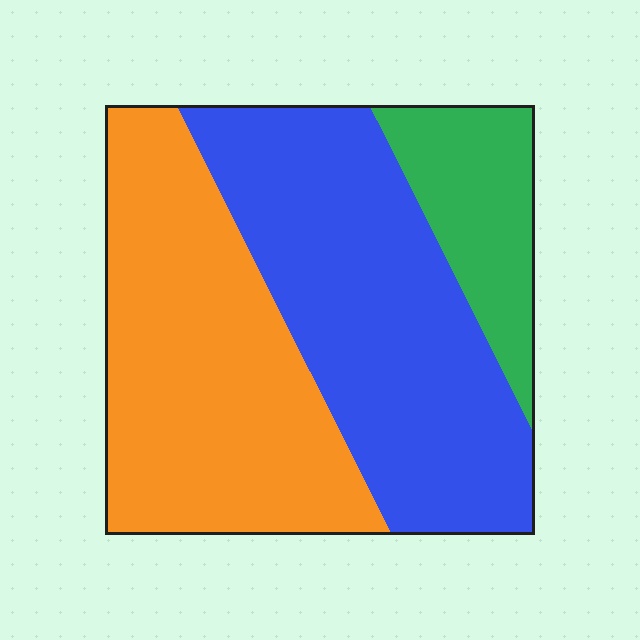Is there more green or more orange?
Orange.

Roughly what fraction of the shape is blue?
Blue covers roughly 45% of the shape.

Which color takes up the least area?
Green, at roughly 15%.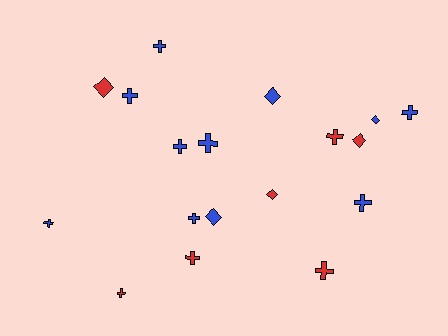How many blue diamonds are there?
There are 3 blue diamonds.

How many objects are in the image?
There are 18 objects.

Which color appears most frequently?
Blue, with 11 objects.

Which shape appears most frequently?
Cross, with 12 objects.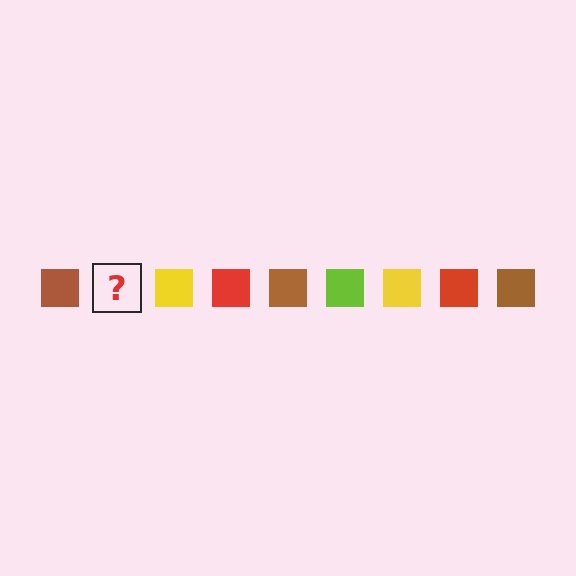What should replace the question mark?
The question mark should be replaced with a lime square.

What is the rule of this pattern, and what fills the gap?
The rule is that the pattern cycles through brown, lime, yellow, red squares. The gap should be filled with a lime square.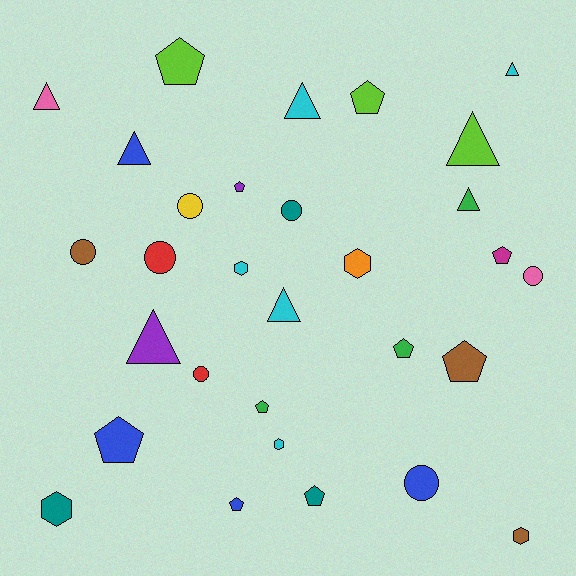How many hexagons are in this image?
There are 5 hexagons.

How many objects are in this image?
There are 30 objects.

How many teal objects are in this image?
There are 3 teal objects.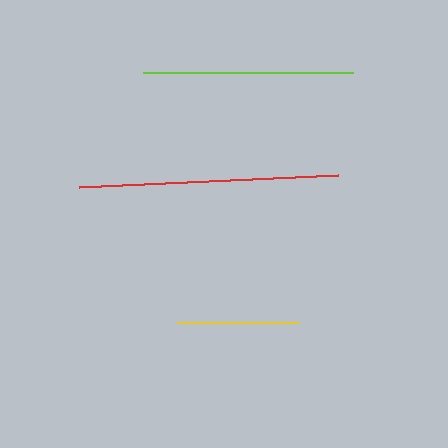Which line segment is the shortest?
The yellow line is the shortest at approximately 122 pixels.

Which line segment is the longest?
The red line is the longest at approximately 260 pixels.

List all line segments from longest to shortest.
From longest to shortest: red, lime, yellow.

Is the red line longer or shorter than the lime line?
The red line is longer than the lime line.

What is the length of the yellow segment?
The yellow segment is approximately 122 pixels long.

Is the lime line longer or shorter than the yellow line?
The lime line is longer than the yellow line.